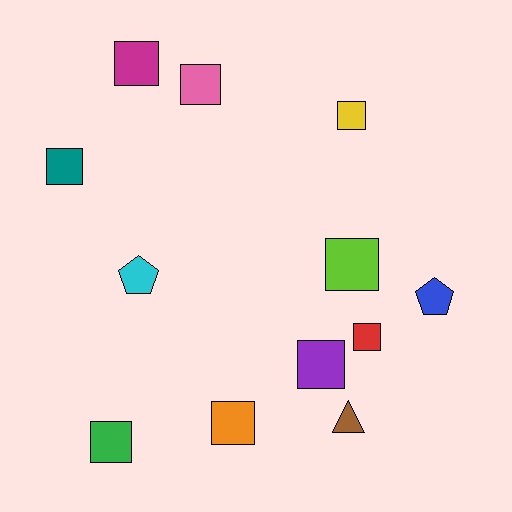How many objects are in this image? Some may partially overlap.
There are 12 objects.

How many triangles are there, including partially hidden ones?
There is 1 triangle.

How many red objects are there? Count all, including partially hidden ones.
There is 1 red object.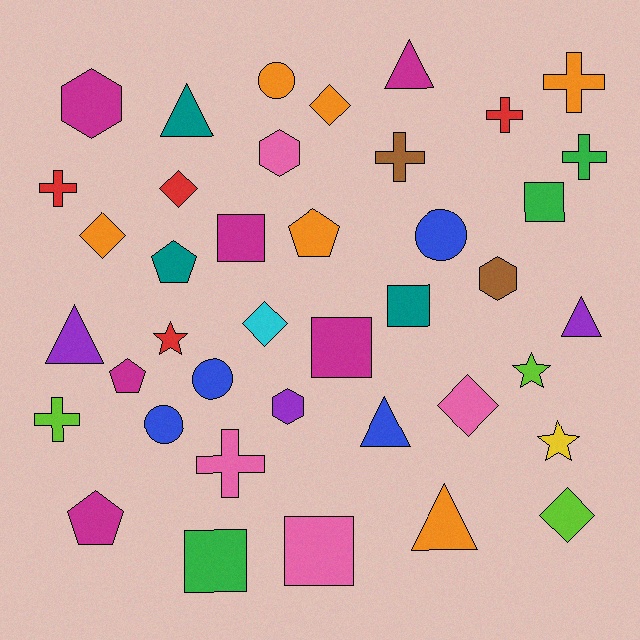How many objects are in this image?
There are 40 objects.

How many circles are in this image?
There are 4 circles.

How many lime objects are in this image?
There are 3 lime objects.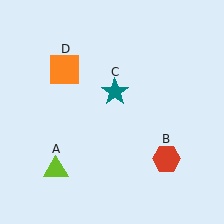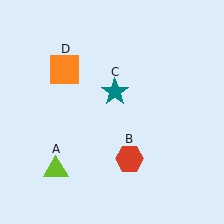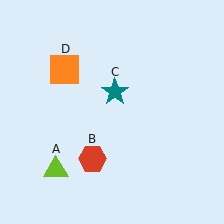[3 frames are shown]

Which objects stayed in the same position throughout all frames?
Lime triangle (object A) and teal star (object C) and orange square (object D) remained stationary.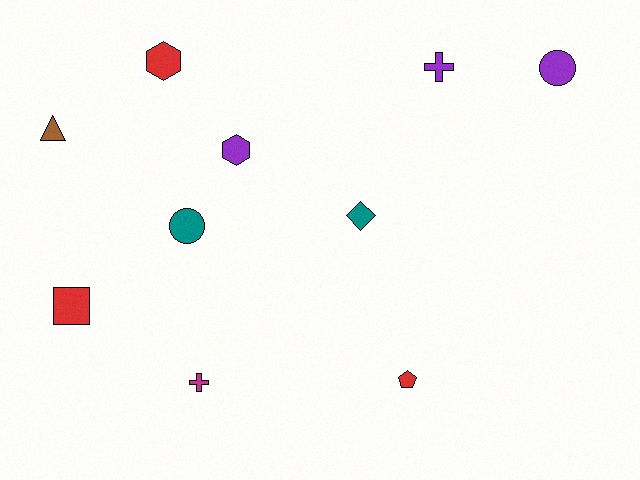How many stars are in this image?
There are no stars.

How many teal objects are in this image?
There are 2 teal objects.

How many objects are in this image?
There are 10 objects.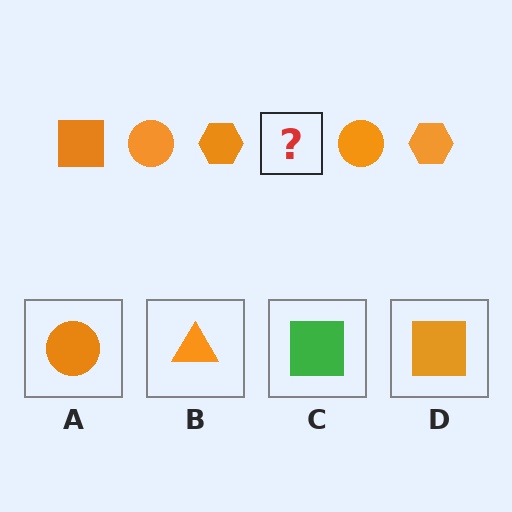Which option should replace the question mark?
Option D.